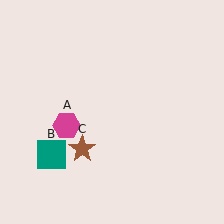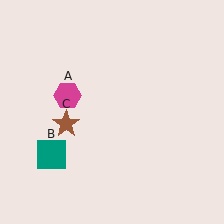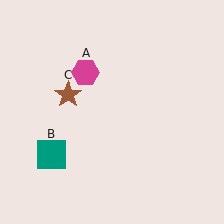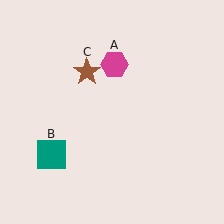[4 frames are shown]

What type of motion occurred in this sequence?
The magenta hexagon (object A), brown star (object C) rotated clockwise around the center of the scene.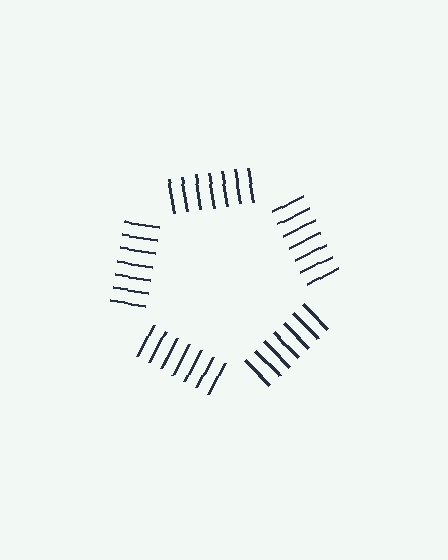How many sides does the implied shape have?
5 sides — the line-ends trace a pentagon.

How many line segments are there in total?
35 — 7 along each of the 5 edges.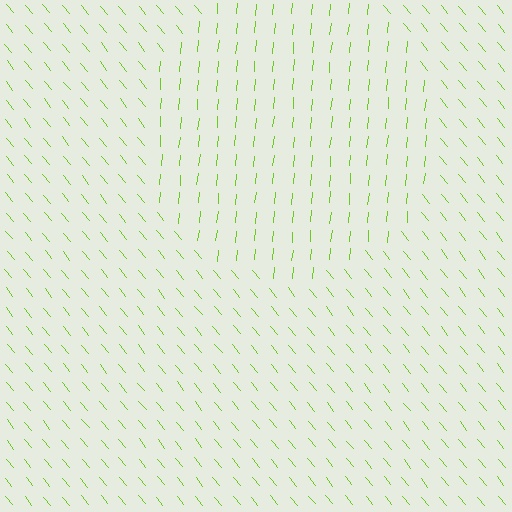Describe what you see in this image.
The image is filled with small lime line segments. A circle region in the image has lines oriented differently from the surrounding lines, creating a visible texture boundary.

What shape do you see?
I see a circle.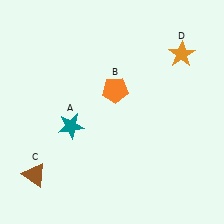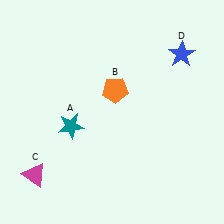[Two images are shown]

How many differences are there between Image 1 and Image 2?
There are 2 differences between the two images.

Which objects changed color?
C changed from brown to magenta. D changed from orange to blue.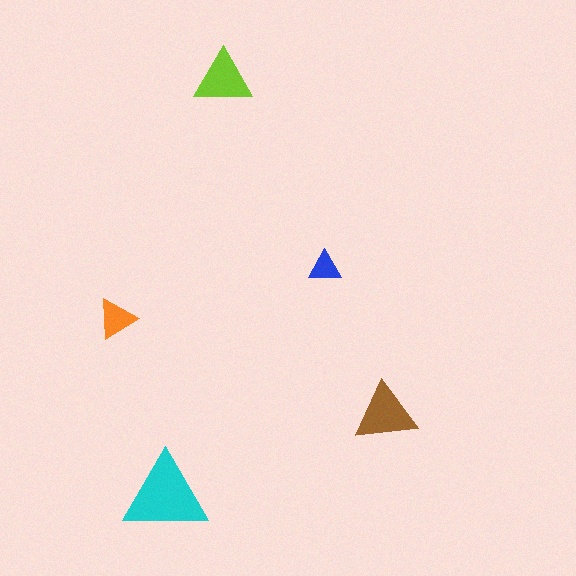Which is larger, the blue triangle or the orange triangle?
The orange one.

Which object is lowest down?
The cyan triangle is bottommost.